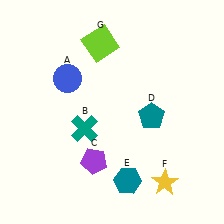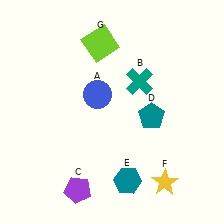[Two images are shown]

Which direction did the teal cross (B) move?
The teal cross (B) moved right.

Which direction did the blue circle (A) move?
The blue circle (A) moved right.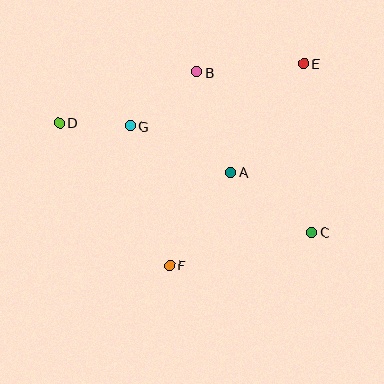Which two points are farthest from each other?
Points C and D are farthest from each other.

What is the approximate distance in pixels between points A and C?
The distance between A and C is approximately 101 pixels.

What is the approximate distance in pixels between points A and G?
The distance between A and G is approximately 110 pixels.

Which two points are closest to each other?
Points D and G are closest to each other.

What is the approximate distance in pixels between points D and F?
The distance between D and F is approximately 180 pixels.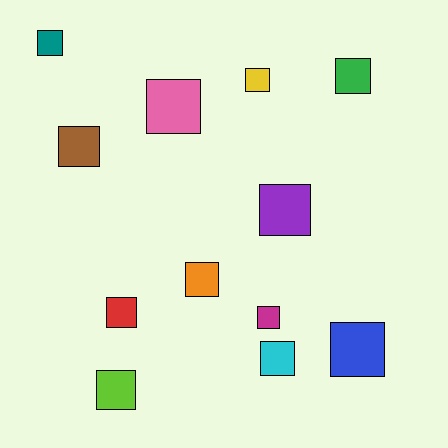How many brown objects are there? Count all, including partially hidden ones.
There is 1 brown object.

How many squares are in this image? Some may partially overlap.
There are 12 squares.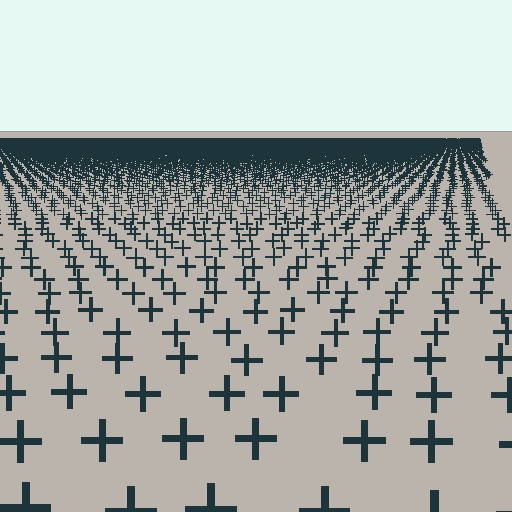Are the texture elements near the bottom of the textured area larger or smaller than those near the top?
Larger. Near the bottom, elements are closer to the viewer and appear at a bigger on-screen size.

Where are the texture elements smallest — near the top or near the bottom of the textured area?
Near the top.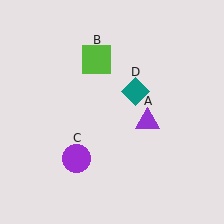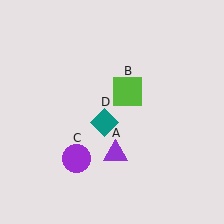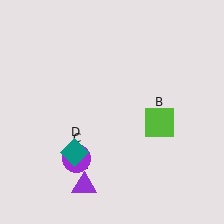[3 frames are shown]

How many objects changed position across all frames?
3 objects changed position: purple triangle (object A), lime square (object B), teal diamond (object D).